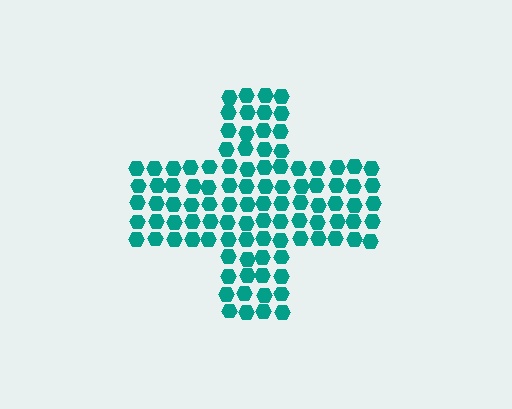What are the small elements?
The small elements are hexagons.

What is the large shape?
The large shape is a cross.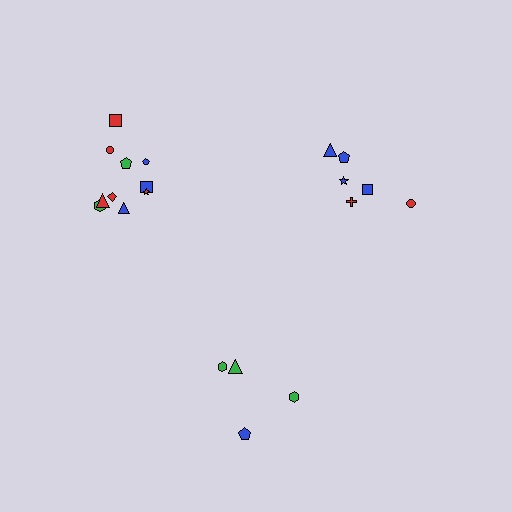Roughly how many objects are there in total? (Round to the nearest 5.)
Roughly 20 objects in total.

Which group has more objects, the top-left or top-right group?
The top-left group.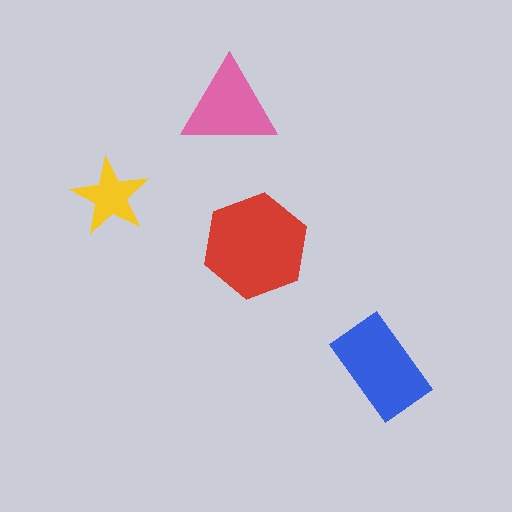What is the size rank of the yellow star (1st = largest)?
4th.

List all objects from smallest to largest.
The yellow star, the pink triangle, the blue rectangle, the red hexagon.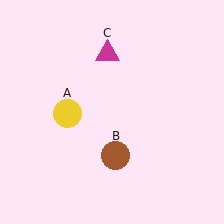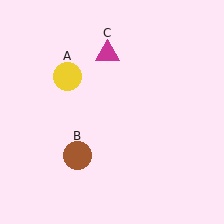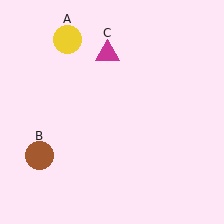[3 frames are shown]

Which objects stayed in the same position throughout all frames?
Magenta triangle (object C) remained stationary.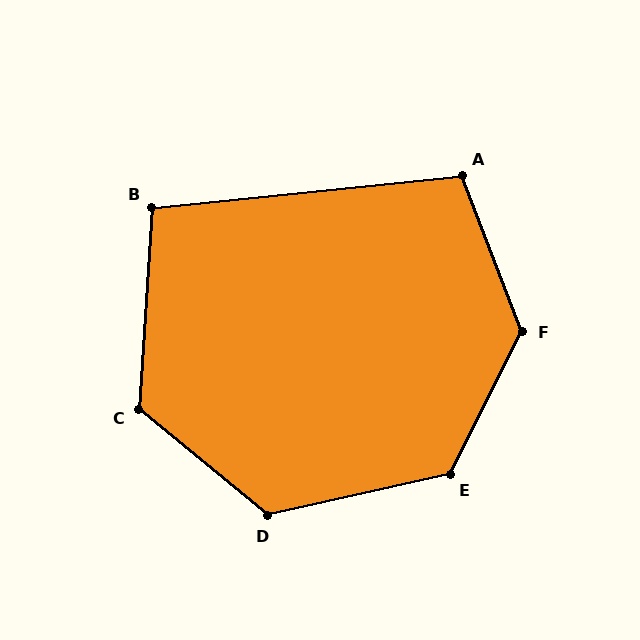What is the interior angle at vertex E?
Approximately 129 degrees (obtuse).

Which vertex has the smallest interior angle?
B, at approximately 100 degrees.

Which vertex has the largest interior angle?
F, at approximately 132 degrees.